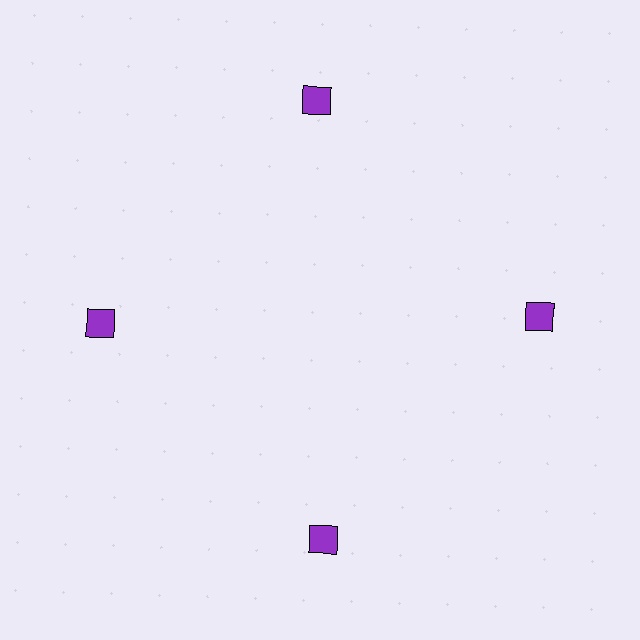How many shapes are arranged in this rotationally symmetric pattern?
There are 4 shapes, arranged in 4 groups of 1.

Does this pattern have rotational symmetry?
Yes, this pattern has 4-fold rotational symmetry. It looks the same after rotating 90 degrees around the center.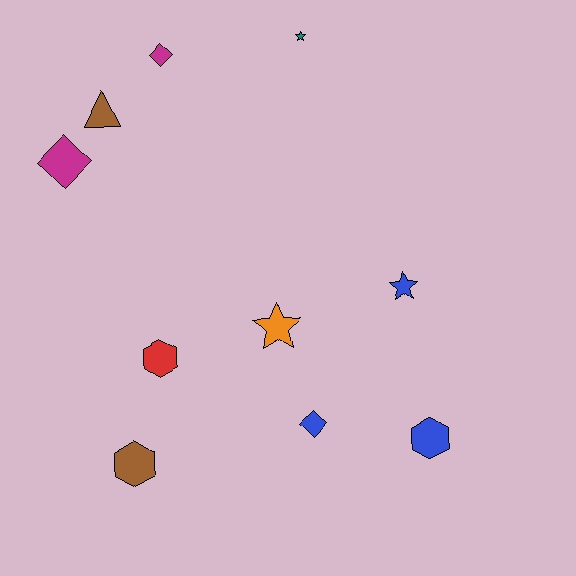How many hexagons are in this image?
There are 3 hexagons.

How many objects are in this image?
There are 10 objects.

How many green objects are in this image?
There are no green objects.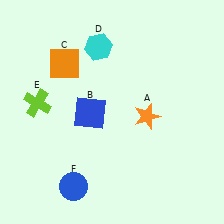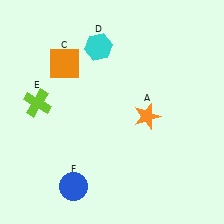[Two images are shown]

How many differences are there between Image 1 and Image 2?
There is 1 difference between the two images.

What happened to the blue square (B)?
The blue square (B) was removed in Image 2. It was in the bottom-left area of Image 1.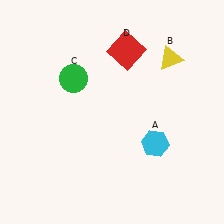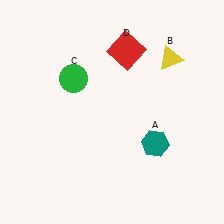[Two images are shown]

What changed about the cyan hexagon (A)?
In Image 1, A is cyan. In Image 2, it changed to teal.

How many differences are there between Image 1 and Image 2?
There is 1 difference between the two images.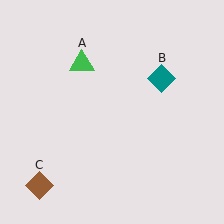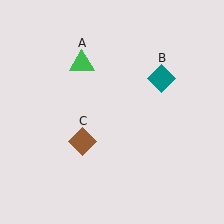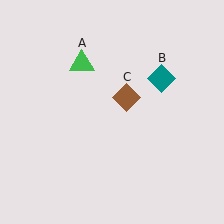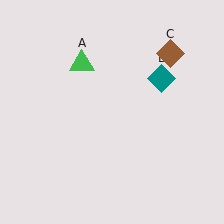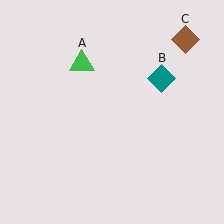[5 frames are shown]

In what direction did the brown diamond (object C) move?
The brown diamond (object C) moved up and to the right.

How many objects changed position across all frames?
1 object changed position: brown diamond (object C).